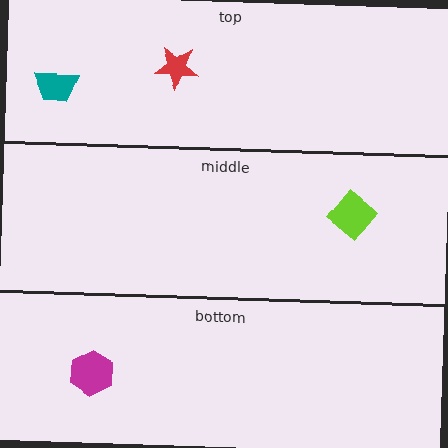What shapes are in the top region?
The red star, the teal trapezoid.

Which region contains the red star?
The top region.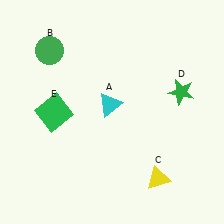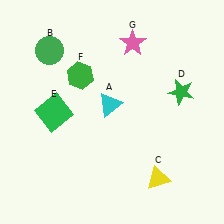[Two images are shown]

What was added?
A green hexagon (F), a pink star (G) were added in Image 2.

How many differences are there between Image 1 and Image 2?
There are 2 differences between the two images.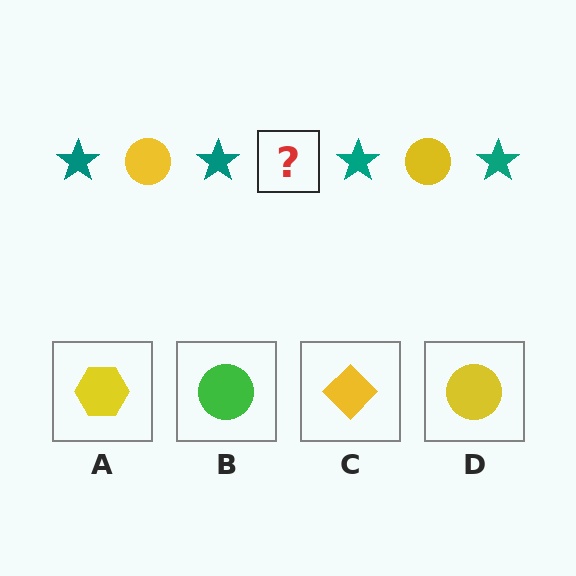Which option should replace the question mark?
Option D.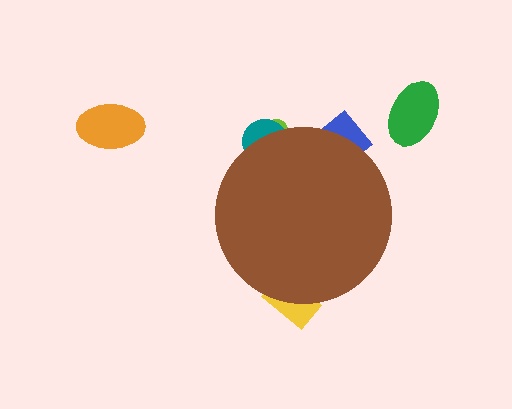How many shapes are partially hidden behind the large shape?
4 shapes are partially hidden.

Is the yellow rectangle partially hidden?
Yes, the yellow rectangle is partially hidden behind the brown circle.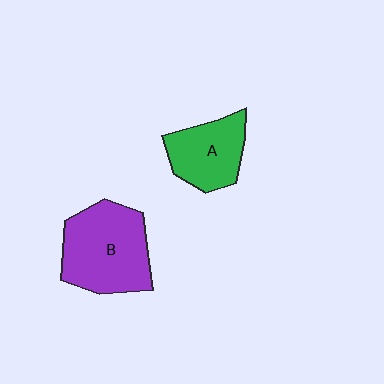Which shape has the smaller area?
Shape A (green).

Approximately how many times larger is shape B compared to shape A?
Approximately 1.5 times.